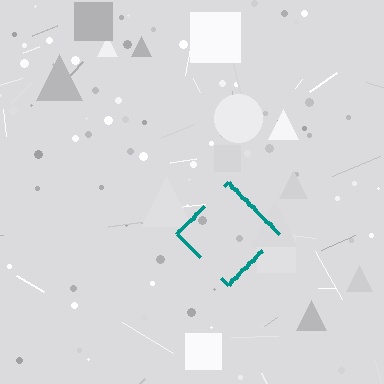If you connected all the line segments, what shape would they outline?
They would outline a diamond.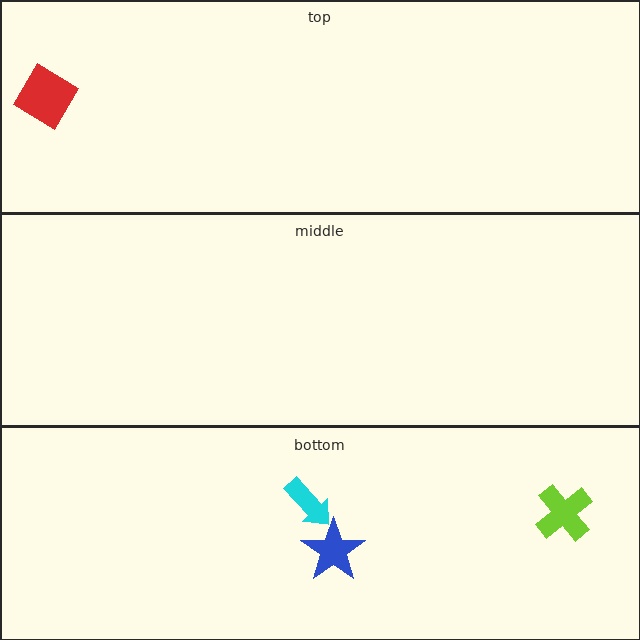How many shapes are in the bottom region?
3.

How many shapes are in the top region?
1.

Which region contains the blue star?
The bottom region.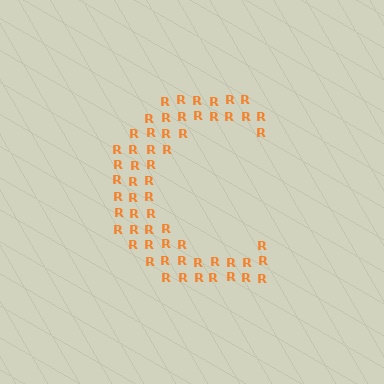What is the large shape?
The large shape is the letter C.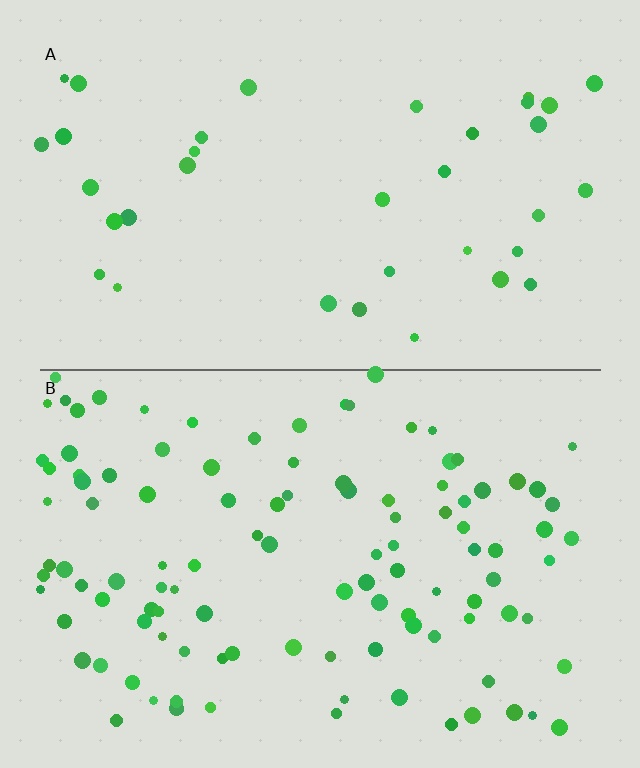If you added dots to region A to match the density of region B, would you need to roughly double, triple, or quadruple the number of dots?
Approximately triple.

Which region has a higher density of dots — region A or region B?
B (the bottom).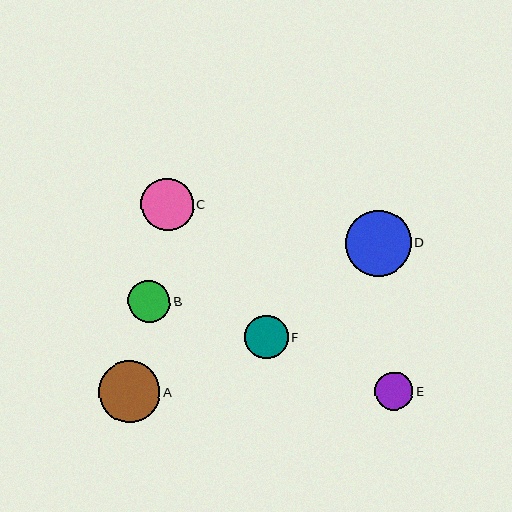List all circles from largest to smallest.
From largest to smallest: D, A, C, F, B, E.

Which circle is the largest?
Circle D is the largest with a size of approximately 65 pixels.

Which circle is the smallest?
Circle E is the smallest with a size of approximately 38 pixels.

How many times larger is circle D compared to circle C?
Circle D is approximately 1.2 times the size of circle C.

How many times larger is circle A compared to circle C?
Circle A is approximately 1.2 times the size of circle C.